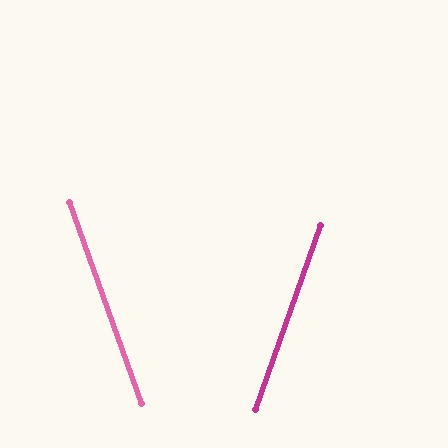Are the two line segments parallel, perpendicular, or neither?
Neither parallel nor perpendicular — they differ by about 39°.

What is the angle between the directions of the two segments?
Approximately 39 degrees.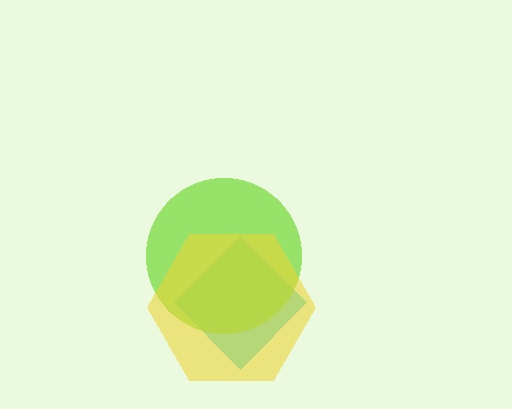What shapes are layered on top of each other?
The layered shapes are: a cyan diamond, a lime circle, a yellow hexagon.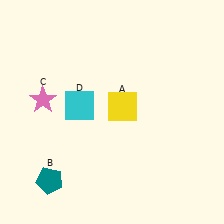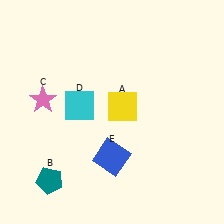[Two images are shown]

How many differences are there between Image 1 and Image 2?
There is 1 difference between the two images.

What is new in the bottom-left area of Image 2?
A blue square (E) was added in the bottom-left area of Image 2.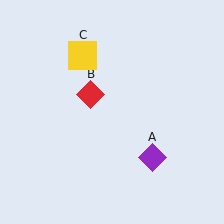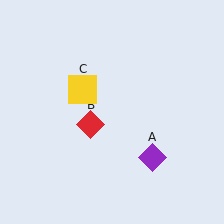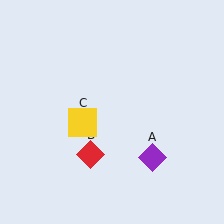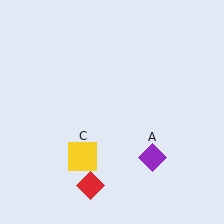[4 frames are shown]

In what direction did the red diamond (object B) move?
The red diamond (object B) moved down.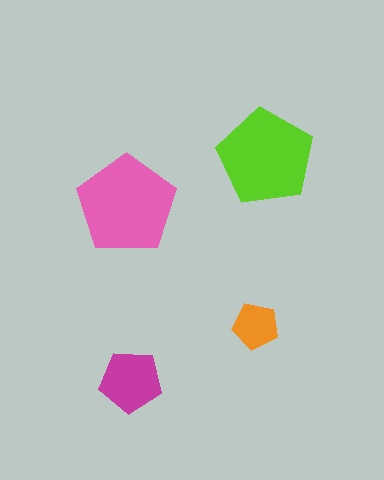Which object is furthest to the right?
The lime pentagon is rightmost.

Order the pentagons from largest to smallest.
the pink one, the lime one, the magenta one, the orange one.